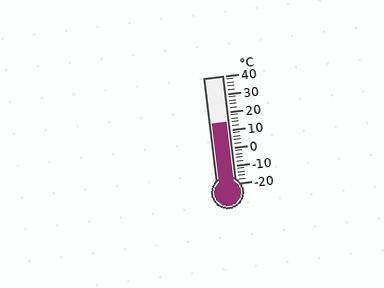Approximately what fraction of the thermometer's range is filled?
The thermometer is filled to approximately 55% of its range.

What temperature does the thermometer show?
The thermometer shows approximately 14°C.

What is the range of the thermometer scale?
The thermometer scale ranges from -20°C to 40°C.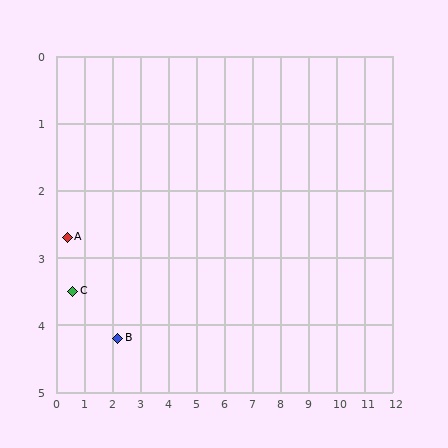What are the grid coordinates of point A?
Point A is at approximately (0.4, 2.7).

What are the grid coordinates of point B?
Point B is at approximately (2.2, 4.2).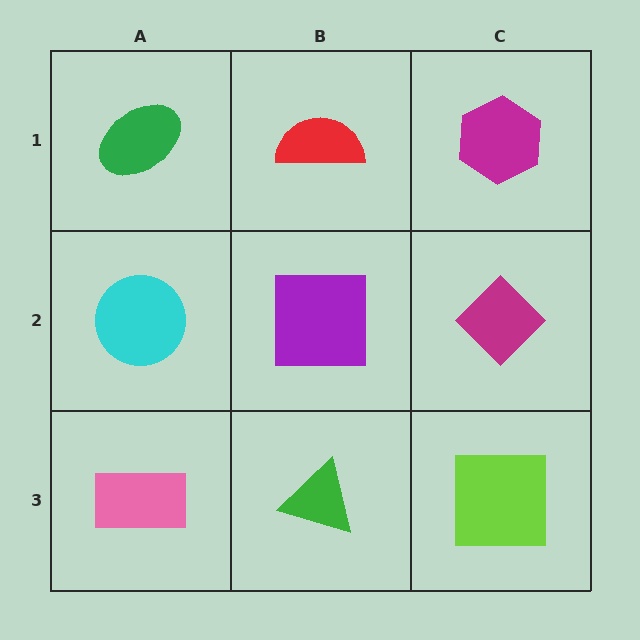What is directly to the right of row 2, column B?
A magenta diamond.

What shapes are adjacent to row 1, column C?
A magenta diamond (row 2, column C), a red semicircle (row 1, column B).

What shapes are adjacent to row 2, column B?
A red semicircle (row 1, column B), a green triangle (row 3, column B), a cyan circle (row 2, column A), a magenta diamond (row 2, column C).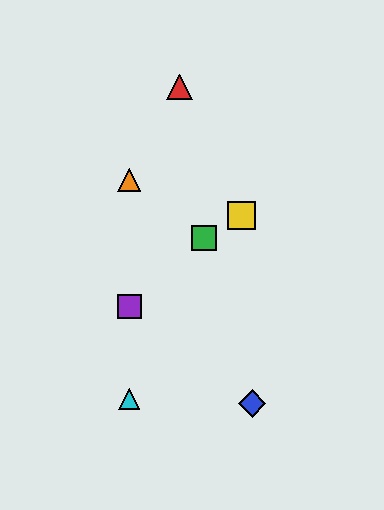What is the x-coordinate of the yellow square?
The yellow square is at x≈241.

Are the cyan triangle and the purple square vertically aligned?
Yes, both are at x≈129.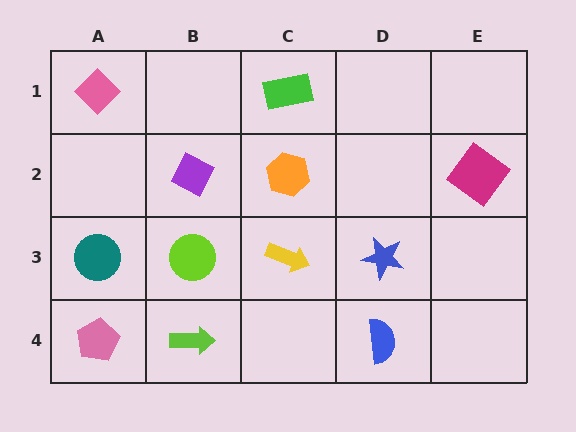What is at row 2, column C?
An orange hexagon.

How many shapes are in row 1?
2 shapes.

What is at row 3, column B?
A lime circle.